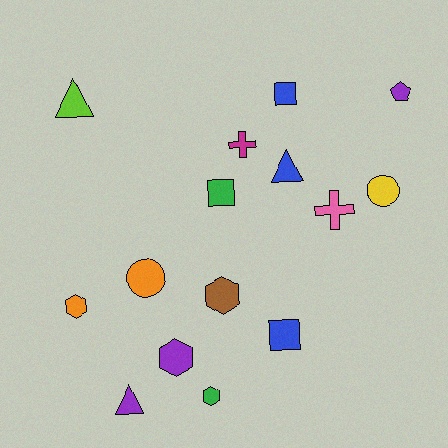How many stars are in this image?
There are no stars.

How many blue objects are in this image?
There are 3 blue objects.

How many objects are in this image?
There are 15 objects.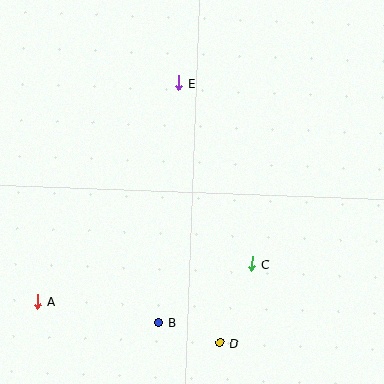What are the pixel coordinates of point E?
Point E is at (179, 83).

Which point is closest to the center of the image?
Point C at (252, 264) is closest to the center.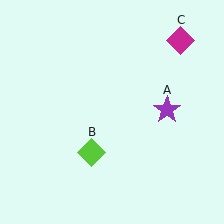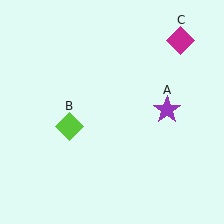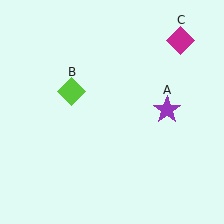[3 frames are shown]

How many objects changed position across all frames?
1 object changed position: lime diamond (object B).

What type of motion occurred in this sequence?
The lime diamond (object B) rotated clockwise around the center of the scene.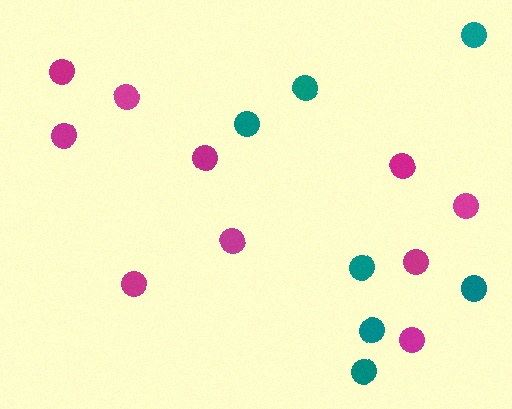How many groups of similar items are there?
There are 2 groups: one group of magenta circles (10) and one group of teal circles (7).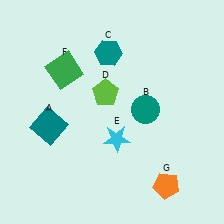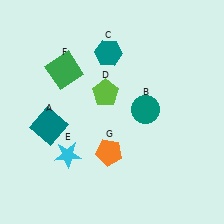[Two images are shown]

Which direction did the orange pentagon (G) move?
The orange pentagon (G) moved left.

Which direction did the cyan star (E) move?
The cyan star (E) moved left.